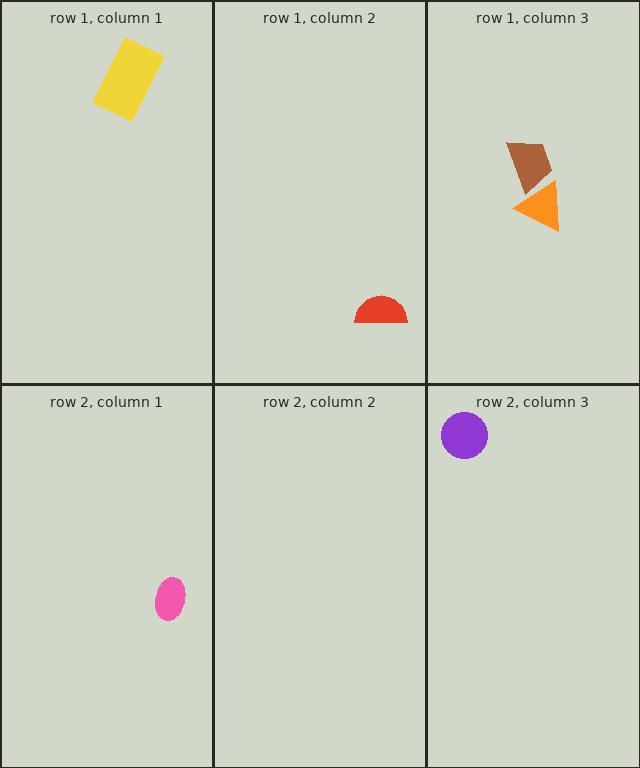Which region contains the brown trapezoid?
The row 1, column 3 region.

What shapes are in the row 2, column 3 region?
The purple circle.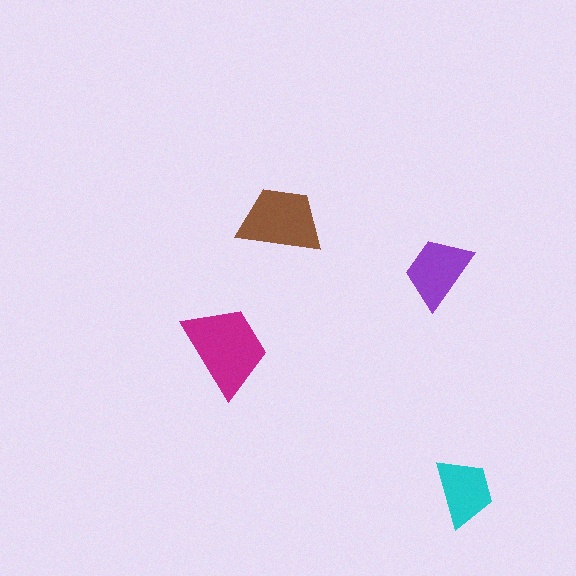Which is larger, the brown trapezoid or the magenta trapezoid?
The magenta one.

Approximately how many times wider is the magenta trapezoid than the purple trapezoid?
About 1.5 times wider.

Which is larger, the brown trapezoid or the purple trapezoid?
The brown one.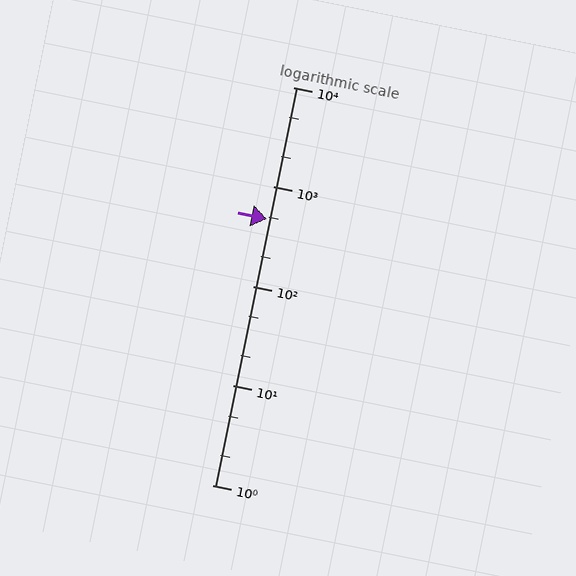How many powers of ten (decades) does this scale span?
The scale spans 4 decades, from 1 to 10000.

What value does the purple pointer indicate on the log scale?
The pointer indicates approximately 470.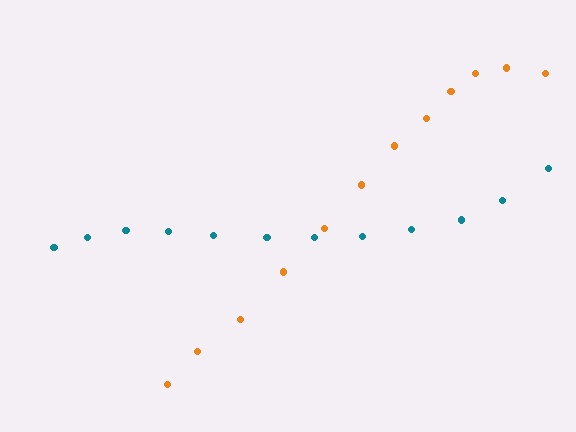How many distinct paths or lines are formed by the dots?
There are 2 distinct paths.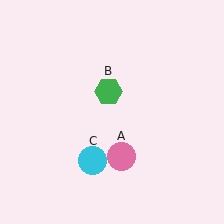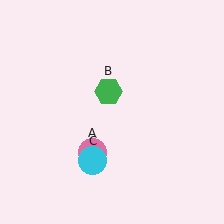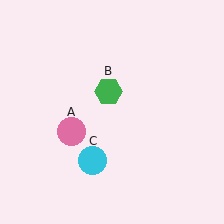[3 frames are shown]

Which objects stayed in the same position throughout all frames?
Green hexagon (object B) and cyan circle (object C) remained stationary.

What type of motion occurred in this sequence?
The pink circle (object A) rotated clockwise around the center of the scene.